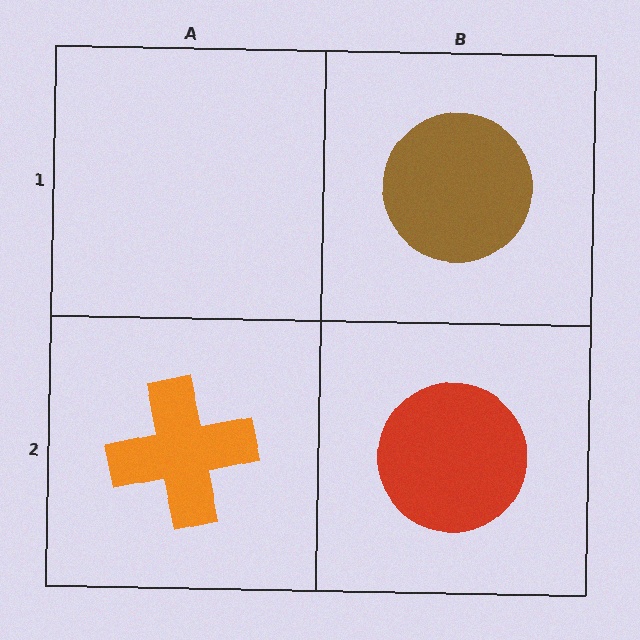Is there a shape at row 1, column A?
No, that cell is empty.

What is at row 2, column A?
An orange cross.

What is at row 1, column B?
A brown circle.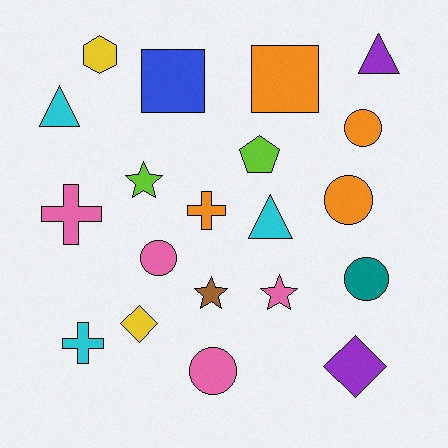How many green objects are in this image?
There are no green objects.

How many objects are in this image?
There are 20 objects.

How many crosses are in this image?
There are 3 crosses.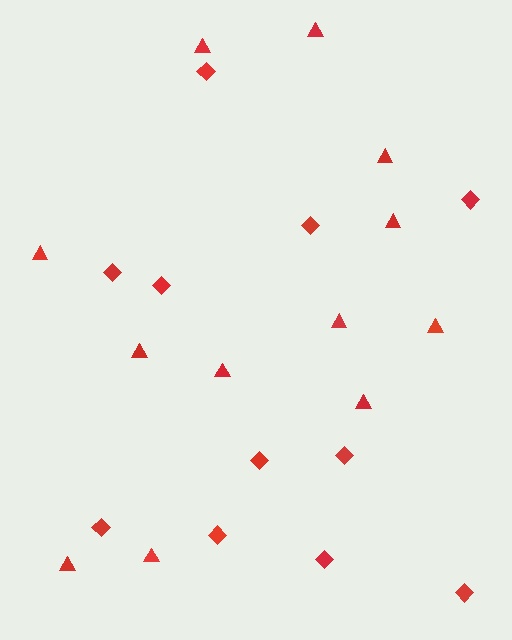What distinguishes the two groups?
There are 2 groups: one group of diamonds (11) and one group of triangles (12).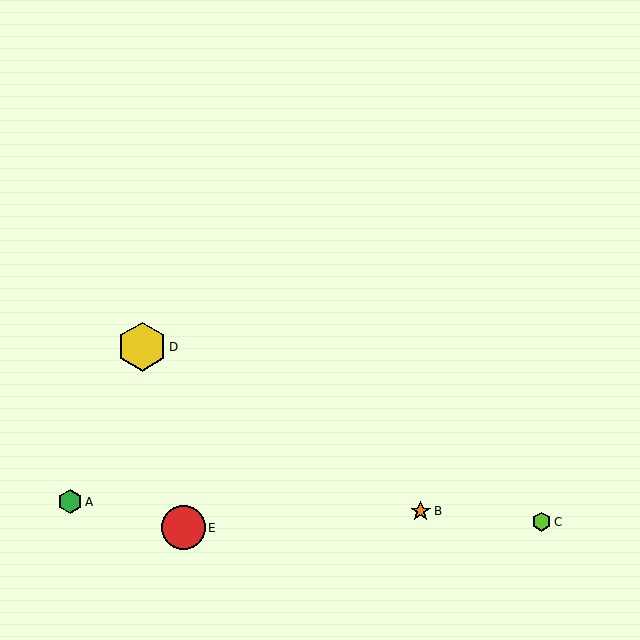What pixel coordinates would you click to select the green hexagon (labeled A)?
Click at (70, 502) to select the green hexagon A.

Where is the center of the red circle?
The center of the red circle is at (184, 528).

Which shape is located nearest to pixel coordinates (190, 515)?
The red circle (labeled E) at (184, 528) is nearest to that location.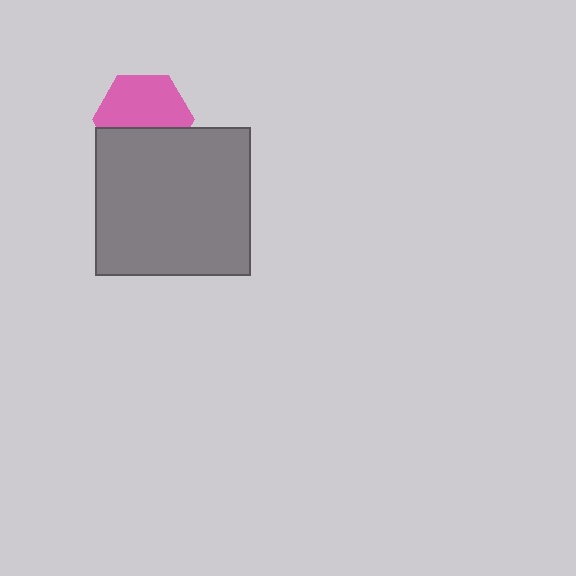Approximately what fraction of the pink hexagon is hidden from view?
Roughly 38% of the pink hexagon is hidden behind the gray rectangle.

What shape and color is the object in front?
The object in front is a gray rectangle.